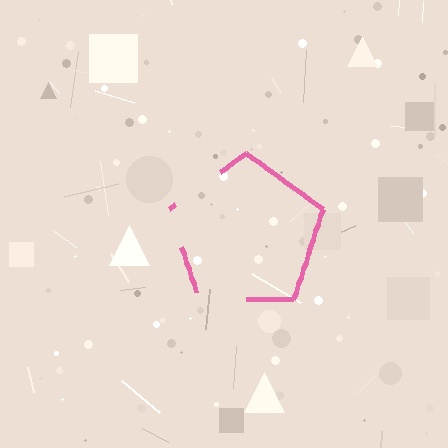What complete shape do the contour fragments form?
The contour fragments form a pentagon.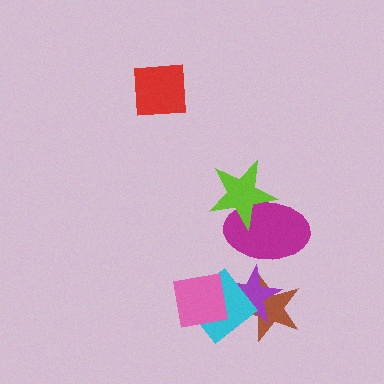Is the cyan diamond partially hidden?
Yes, it is partially covered by another shape.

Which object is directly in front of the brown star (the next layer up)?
The purple star is directly in front of the brown star.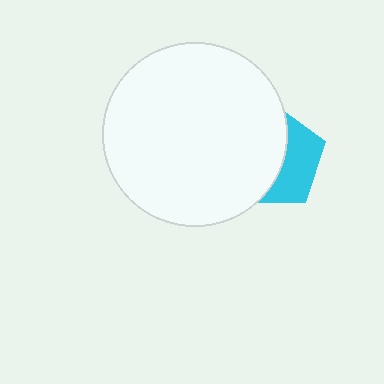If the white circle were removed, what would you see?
You would see the complete cyan pentagon.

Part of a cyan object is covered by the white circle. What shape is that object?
It is a pentagon.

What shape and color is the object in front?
The object in front is a white circle.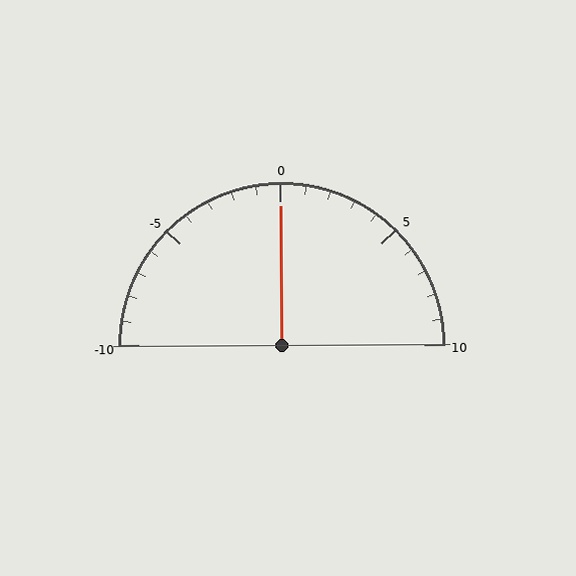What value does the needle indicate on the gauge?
The needle indicates approximately 0.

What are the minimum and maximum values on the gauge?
The gauge ranges from -10 to 10.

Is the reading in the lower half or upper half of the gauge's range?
The reading is in the upper half of the range (-10 to 10).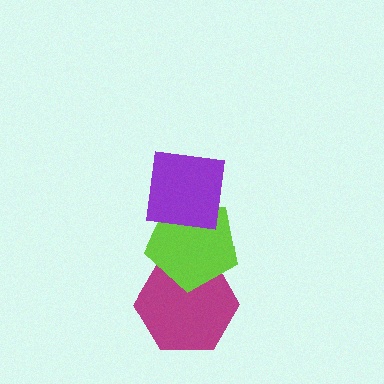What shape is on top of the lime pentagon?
The purple square is on top of the lime pentagon.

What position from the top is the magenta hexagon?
The magenta hexagon is 3rd from the top.